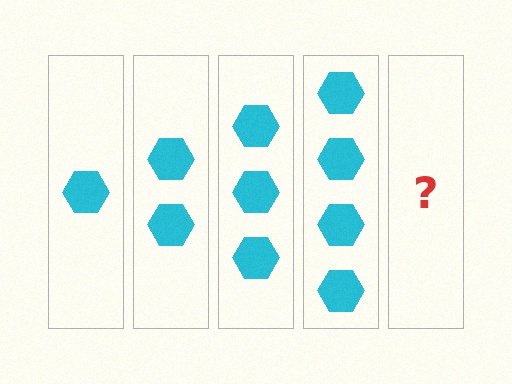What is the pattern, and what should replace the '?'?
The pattern is that each step adds one more hexagon. The '?' should be 5 hexagons.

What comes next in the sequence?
The next element should be 5 hexagons.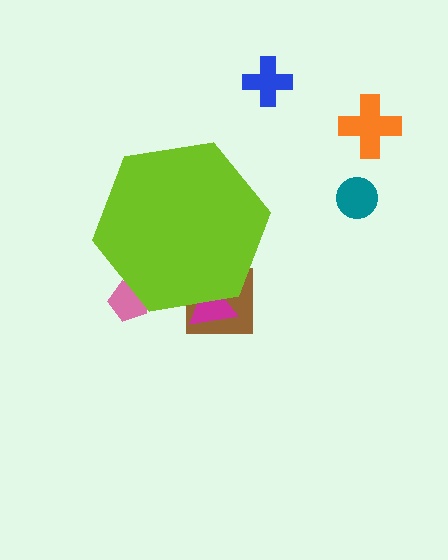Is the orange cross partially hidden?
No, the orange cross is fully visible.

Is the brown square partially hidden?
Yes, the brown square is partially hidden behind the lime hexagon.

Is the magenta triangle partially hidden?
Yes, the magenta triangle is partially hidden behind the lime hexagon.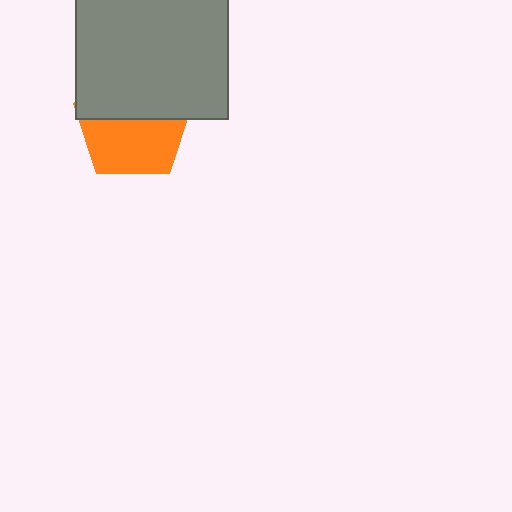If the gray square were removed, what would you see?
You would see the complete orange pentagon.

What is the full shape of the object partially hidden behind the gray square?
The partially hidden object is an orange pentagon.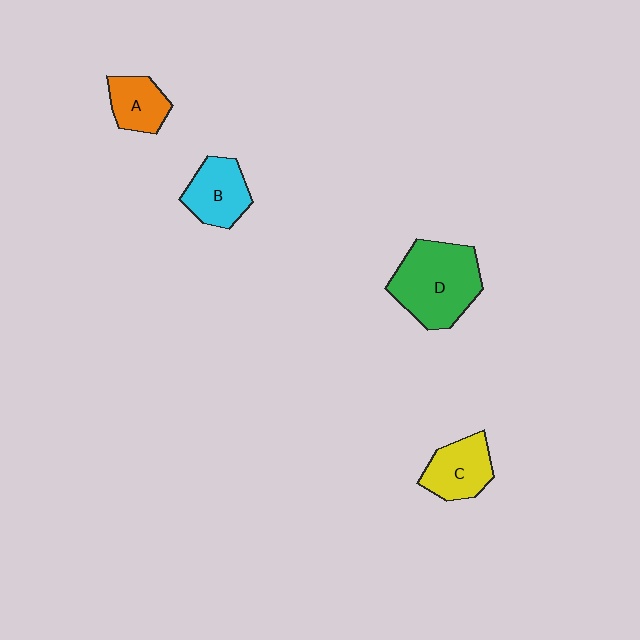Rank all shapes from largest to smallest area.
From largest to smallest: D (green), B (cyan), C (yellow), A (orange).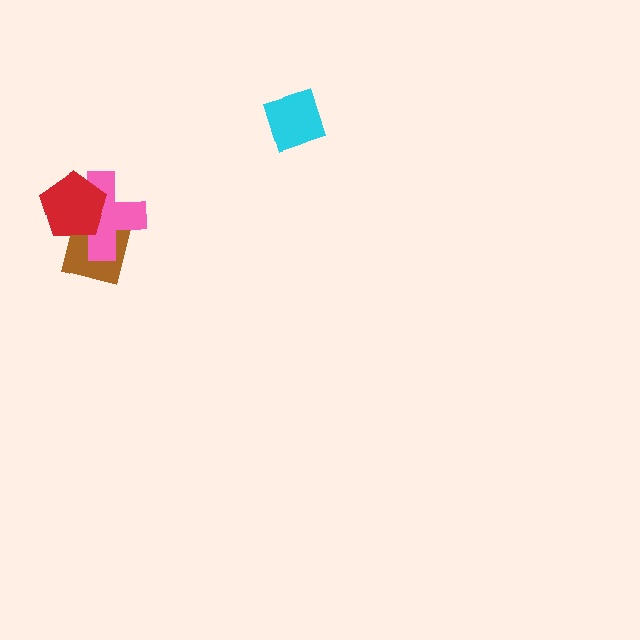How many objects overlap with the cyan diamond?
0 objects overlap with the cyan diamond.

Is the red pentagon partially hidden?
No, no other shape covers it.